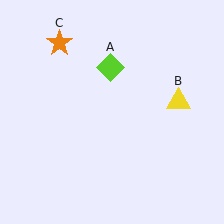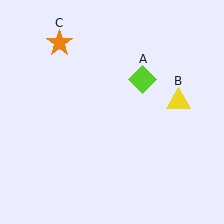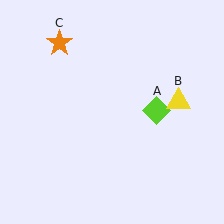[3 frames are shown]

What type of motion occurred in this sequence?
The lime diamond (object A) rotated clockwise around the center of the scene.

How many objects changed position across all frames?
1 object changed position: lime diamond (object A).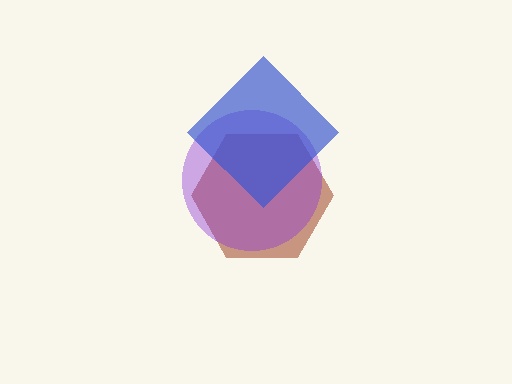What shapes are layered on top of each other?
The layered shapes are: a brown hexagon, a purple circle, a blue diamond.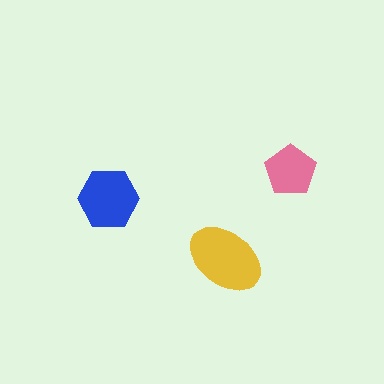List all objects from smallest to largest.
The pink pentagon, the blue hexagon, the yellow ellipse.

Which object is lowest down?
The yellow ellipse is bottommost.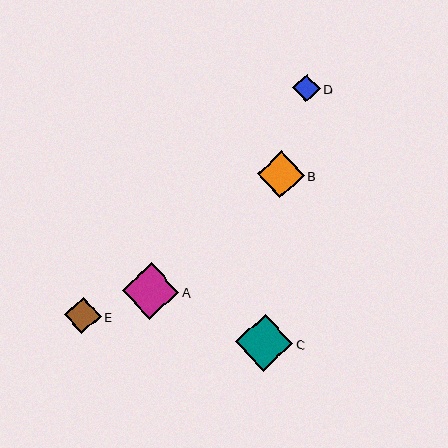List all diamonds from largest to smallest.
From largest to smallest: C, A, B, E, D.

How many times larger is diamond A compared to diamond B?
Diamond A is approximately 1.2 times the size of diamond B.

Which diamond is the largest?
Diamond C is the largest with a size of approximately 57 pixels.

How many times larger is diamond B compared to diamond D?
Diamond B is approximately 1.7 times the size of diamond D.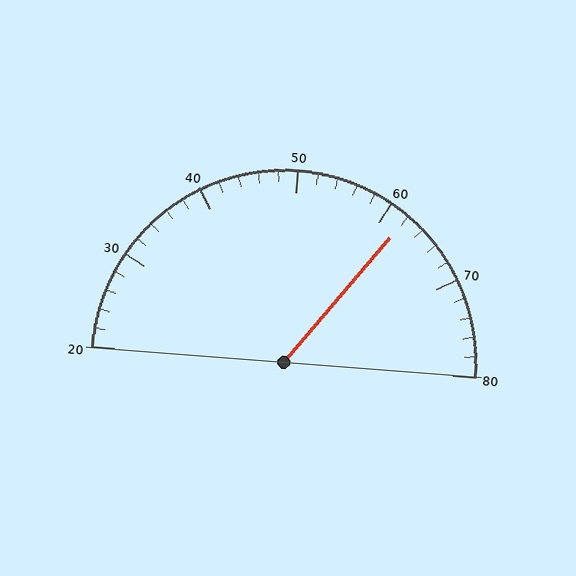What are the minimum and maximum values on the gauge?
The gauge ranges from 20 to 80.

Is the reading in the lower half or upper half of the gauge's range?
The reading is in the upper half of the range (20 to 80).